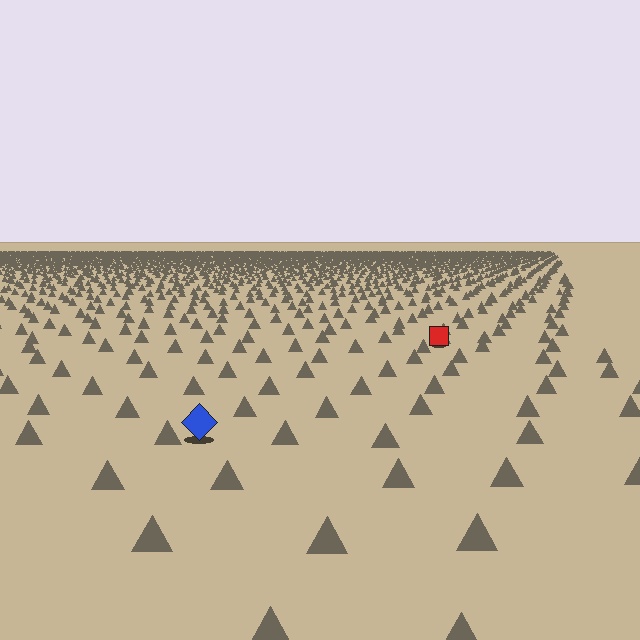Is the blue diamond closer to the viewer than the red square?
Yes. The blue diamond is closer — you can tell from the texture gradient: the ground texture is coarser near it.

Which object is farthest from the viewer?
The red square is farthest from the viewer. It appears smaller and the ground texture around it is denser.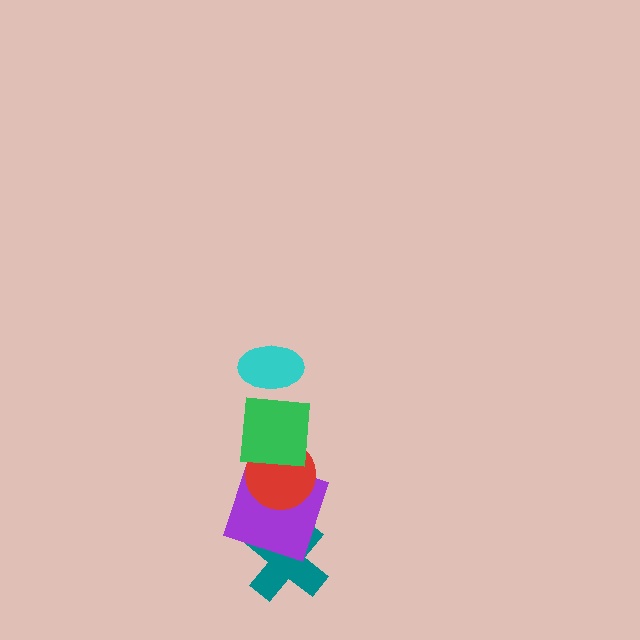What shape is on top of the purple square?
The red circle is on top of the purple square.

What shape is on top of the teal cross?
The purple square is on top of the teal cross.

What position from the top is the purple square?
The purple square is 4th from the top.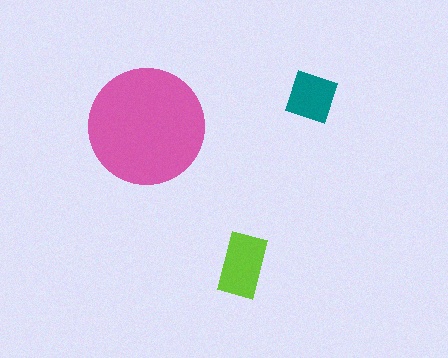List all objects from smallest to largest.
The teal square, the lime rectangle, the pink circle.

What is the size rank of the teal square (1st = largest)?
3rd.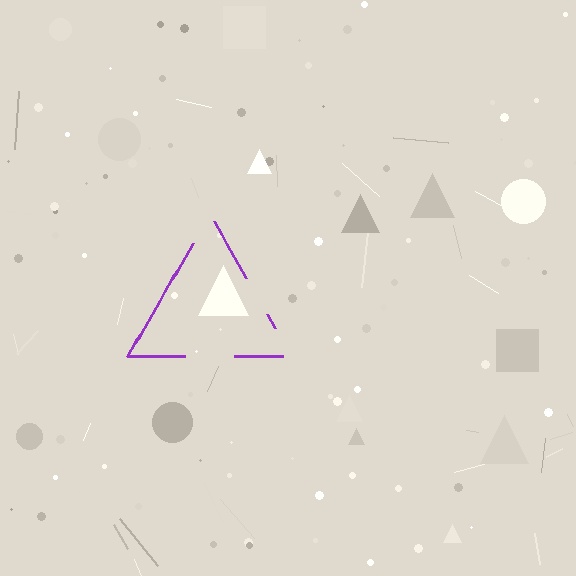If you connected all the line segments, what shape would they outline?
They would outline a triangle.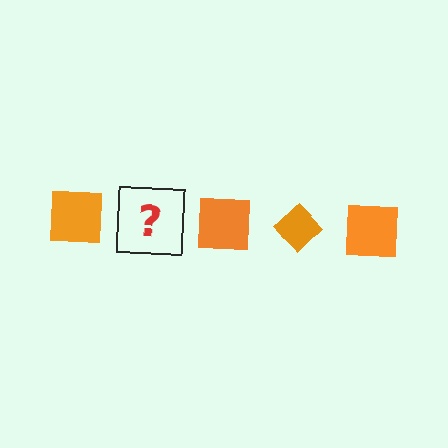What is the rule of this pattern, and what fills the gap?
The rule is that the pattern cycles through square, diamond shapes in orange. The gap should be filled with an orange diamond.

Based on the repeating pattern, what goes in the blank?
The blank should be an orange diamond.